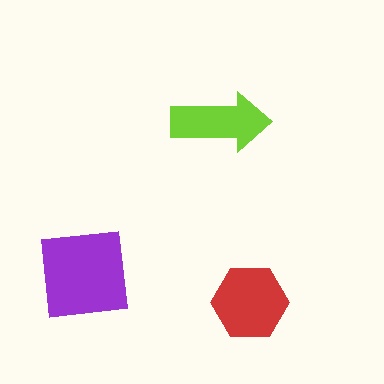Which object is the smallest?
The lime arrow.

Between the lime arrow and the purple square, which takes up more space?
The purple square.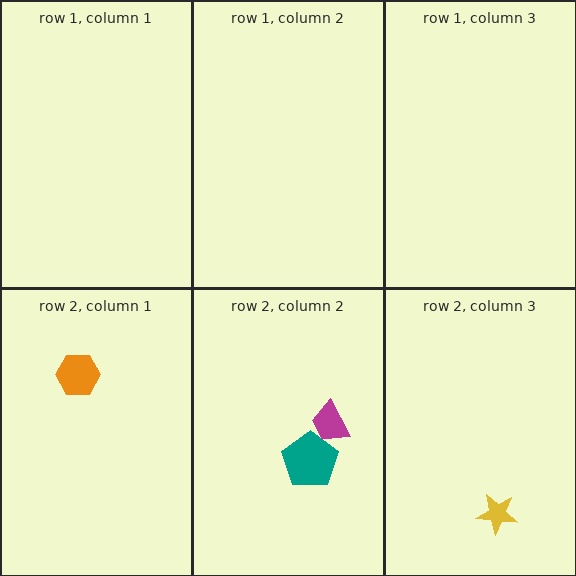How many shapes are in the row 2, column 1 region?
1.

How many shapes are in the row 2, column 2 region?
2.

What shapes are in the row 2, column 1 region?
The orange hexagon.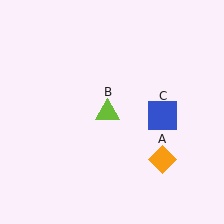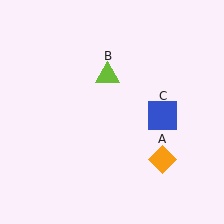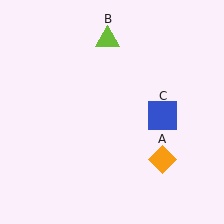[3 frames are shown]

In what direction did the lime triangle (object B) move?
The lime triangle (object B) moved up.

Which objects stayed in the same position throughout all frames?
Orange diamond (object A) and blue square (object C) remained stationary.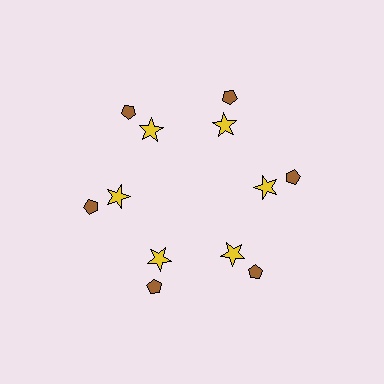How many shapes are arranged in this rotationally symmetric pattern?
There are 12 shapes, arranged in 6 groups of 2.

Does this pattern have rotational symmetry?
Yes, this pattern has 6-fold rotational symmetry. It looks the same after rotating 60 degrees around the center.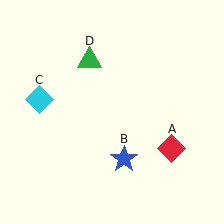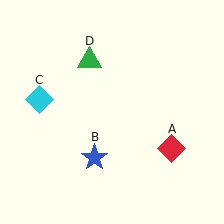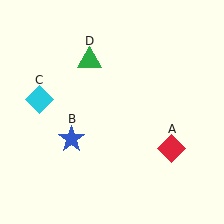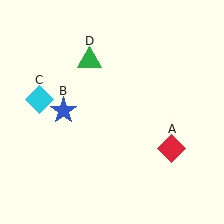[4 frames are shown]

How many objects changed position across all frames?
1 object changed position: blue star (object B).